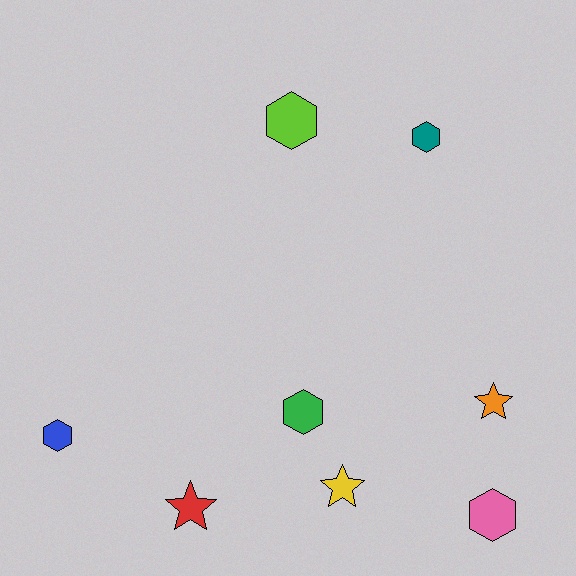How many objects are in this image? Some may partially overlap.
There are 8 objects.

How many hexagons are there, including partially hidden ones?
There are 5 hexagons.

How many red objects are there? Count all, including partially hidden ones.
There is 1 red object.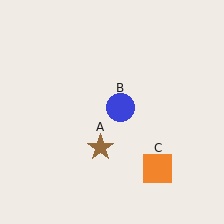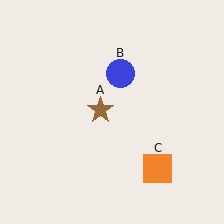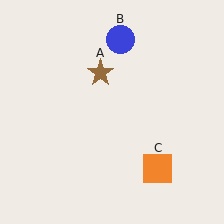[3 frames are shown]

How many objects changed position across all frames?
2 objects changed position: brown star (object A), blue circle (object B).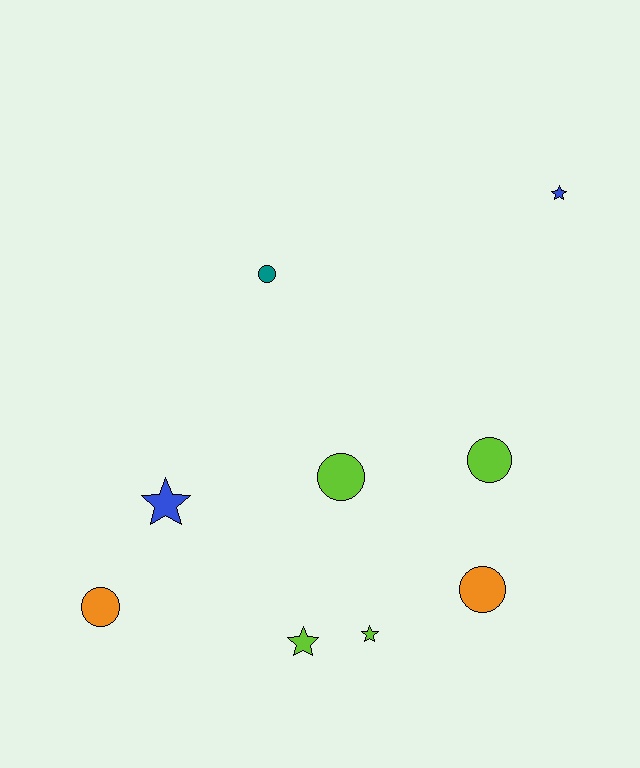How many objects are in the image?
There are 9 objects.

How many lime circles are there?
There are 2 lime circles.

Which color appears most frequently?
Lime, with 4 objects.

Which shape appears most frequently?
Circle, with 5 objects.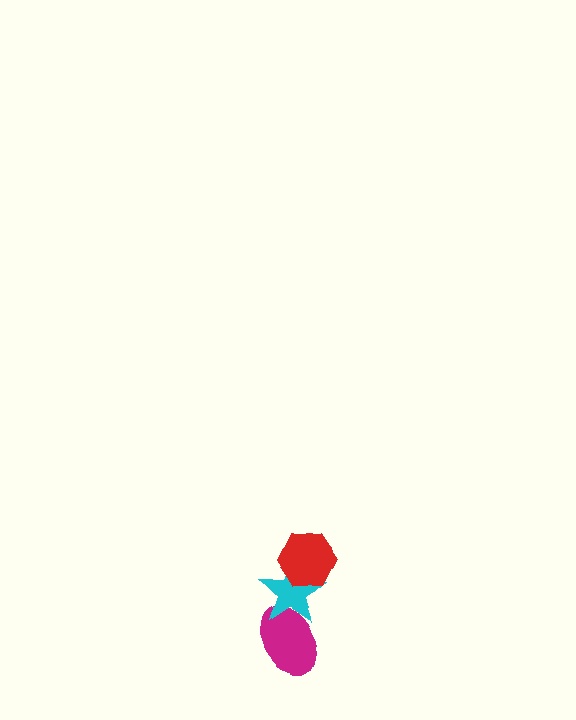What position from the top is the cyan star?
The cyan star is 2nd from the top.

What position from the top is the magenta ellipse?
The magenta ellipse is 3rd from the top.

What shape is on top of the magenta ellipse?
The cyan star is on top of the magenta ellipse.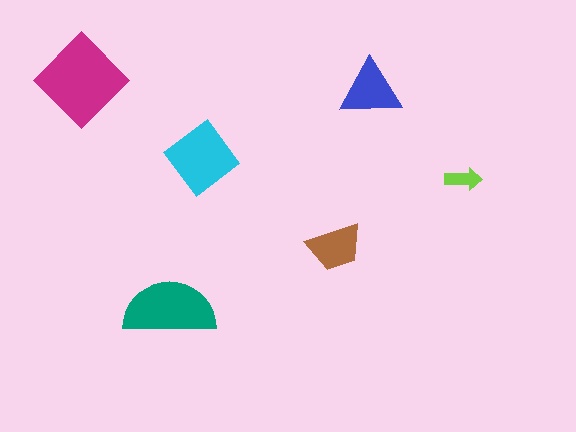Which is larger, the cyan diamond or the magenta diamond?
The magenta diamond.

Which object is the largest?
The magenta diamond.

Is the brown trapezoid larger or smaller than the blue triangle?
Smaller.